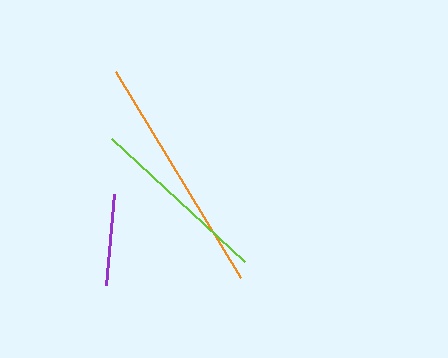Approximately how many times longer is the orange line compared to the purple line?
The orange line is approximately 2.6 times the length of the purple line.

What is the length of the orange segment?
The orange segment is approximately 242 pixels long.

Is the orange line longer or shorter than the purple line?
The orange line is longer than the purple line.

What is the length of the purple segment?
The purple segment is approximately 92 pixels long.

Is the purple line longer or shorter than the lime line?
The lime line is longer than the purple line.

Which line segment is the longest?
The orange line is the longest at approximately 242 pixels.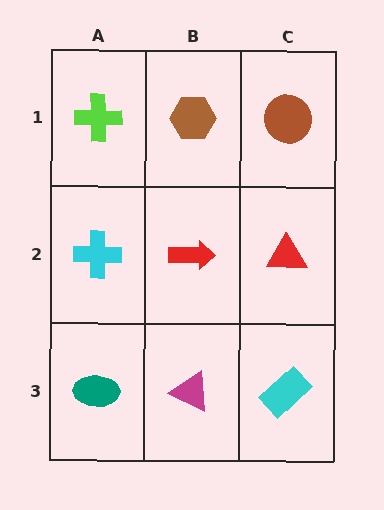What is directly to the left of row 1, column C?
A brown hexagon.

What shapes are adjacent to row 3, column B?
A red arrow (row 2, column B), a teal ellipse (row 3, column A), a cyan rectangle (row 3, column C).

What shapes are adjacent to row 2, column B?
A brown hexagon (row 1, column B), a magenta triangle (row 3, column B), a cyan cross (row 2, column A), a red triangle (row 2, column C).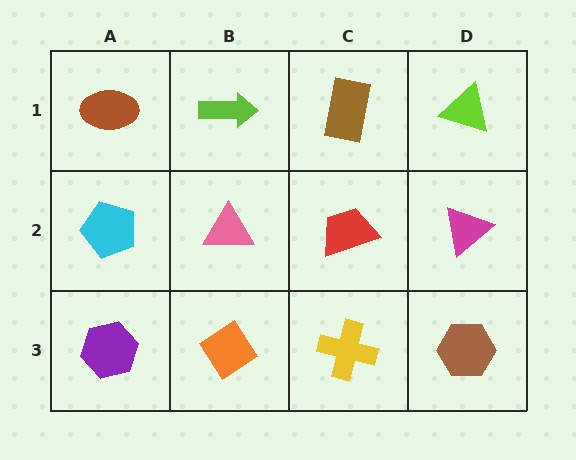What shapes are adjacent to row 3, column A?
A cyan pentagon (row 2, column A), an orange diamond (row 3, column B).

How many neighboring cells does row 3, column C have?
3.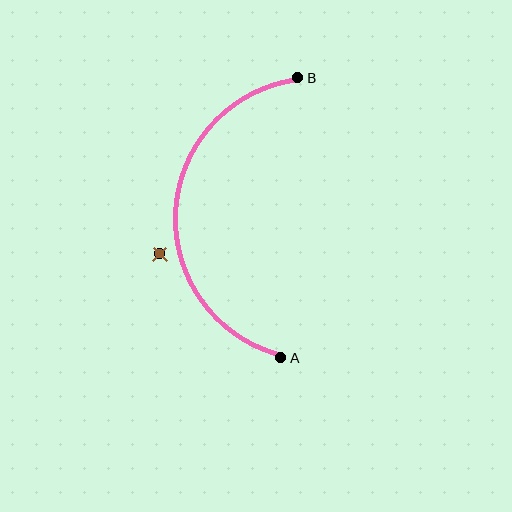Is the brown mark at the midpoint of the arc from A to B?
No — the brown mark does not lie on the arc at all. It sits slightly outside the curve.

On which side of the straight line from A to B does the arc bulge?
The arc bulges to the left of the straight line connecting A and B.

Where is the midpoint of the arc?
The arc midpoint is the point on the curve farthest from the straight line joining A and B. It sits to the left of that line.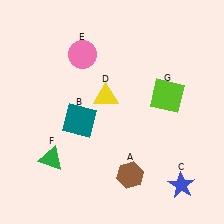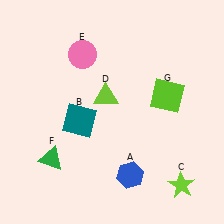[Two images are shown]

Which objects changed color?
A changed from brown to blue. C changed from blue to lime. D changed from yellow to lime.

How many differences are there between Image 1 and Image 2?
There are 3 differences between the two images.